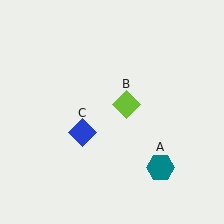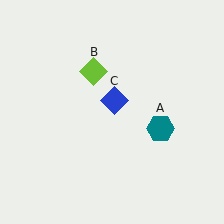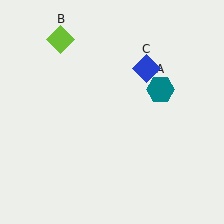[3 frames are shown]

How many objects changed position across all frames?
3 objects changed position: teal hexagon (object A), lime diamond (object B), blue diamond (object C).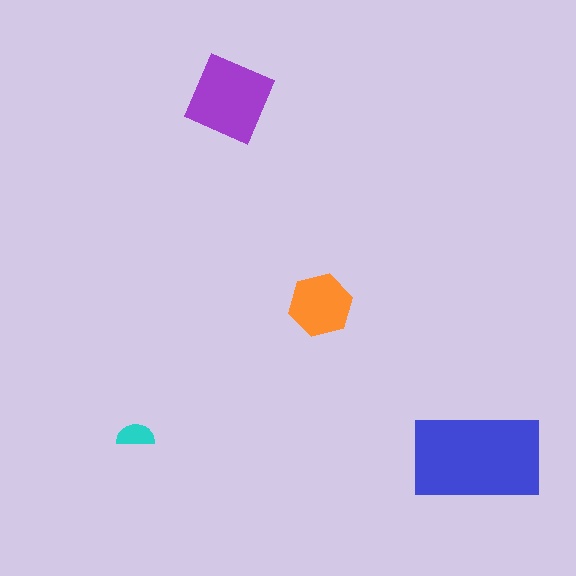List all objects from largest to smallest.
The blue rectangle, the purple square, the orange hexagon, the cyan semicircle.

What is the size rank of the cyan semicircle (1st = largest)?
4th.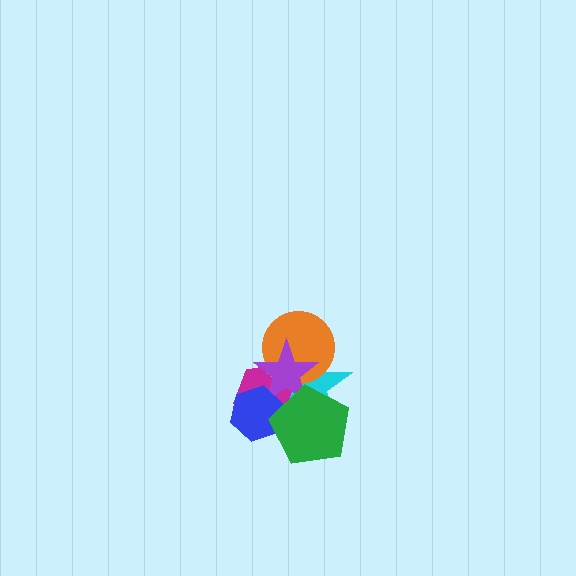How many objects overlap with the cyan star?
5 objects overlap with the cyan star.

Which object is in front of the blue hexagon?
The green pentagon is in front of the blue hexagon.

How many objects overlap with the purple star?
5 objects overlap with the purple star.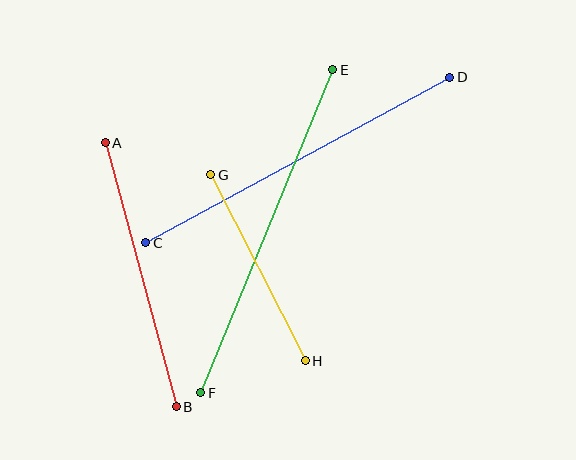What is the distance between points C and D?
The distance is approximately 346 pixels.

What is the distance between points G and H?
The distance is approximately 209 pixels.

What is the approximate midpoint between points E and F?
The midpoint is at approximately (267, 231) pixels.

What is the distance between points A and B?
The distance is approximately 274 pixels.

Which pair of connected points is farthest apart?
Points E and F are farthest apart.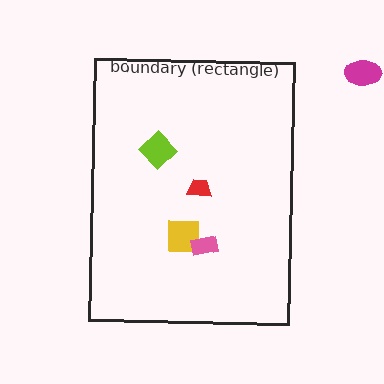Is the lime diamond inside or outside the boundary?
Inside.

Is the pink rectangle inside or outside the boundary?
Inside.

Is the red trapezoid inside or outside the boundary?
Inside.